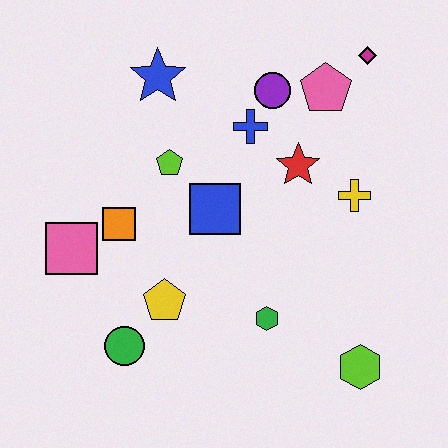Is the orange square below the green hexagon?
No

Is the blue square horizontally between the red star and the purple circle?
No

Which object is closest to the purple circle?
The blue cross is closest to the purple circle.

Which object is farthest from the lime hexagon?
The blue star is farthest from the lime hexagon.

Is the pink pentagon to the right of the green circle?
Yes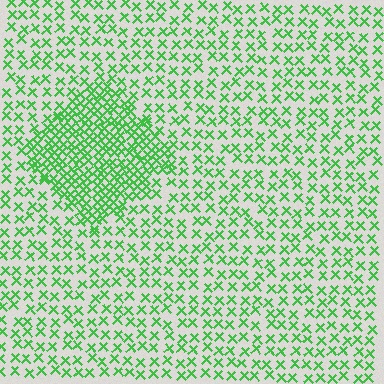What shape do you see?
I see a diamond.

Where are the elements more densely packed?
The elements are more densely packed inside the diamond boundary.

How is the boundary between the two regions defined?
The boundary is defined by a change in element density (approximately 2.3x ratio). All elements are the same color, size, and shape.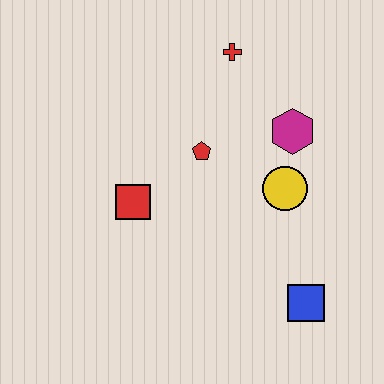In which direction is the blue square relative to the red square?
The blue square is to the right of the red square.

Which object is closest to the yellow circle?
The magenta hexagon is closest to the yellow circle.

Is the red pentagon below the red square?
No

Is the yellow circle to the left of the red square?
No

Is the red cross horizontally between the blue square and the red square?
Yes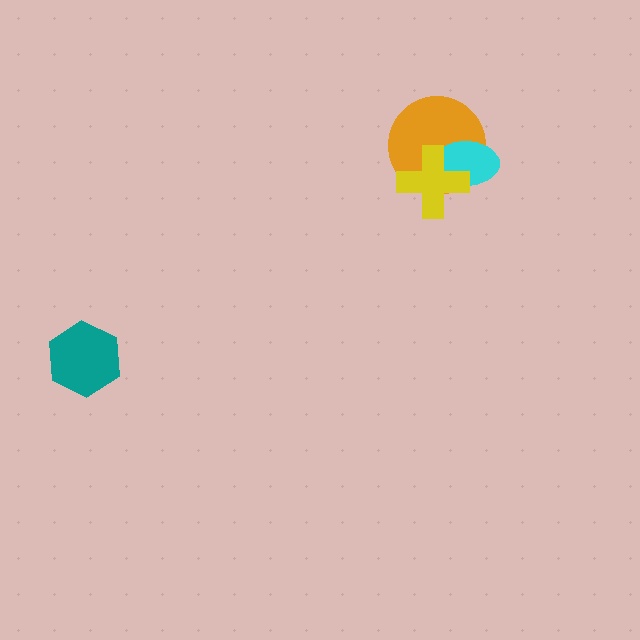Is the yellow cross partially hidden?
No, no other shape covers it.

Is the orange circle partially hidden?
Yes, it is partially covered by another shape.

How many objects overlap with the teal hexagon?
0 objects overlap with the teal hexagon.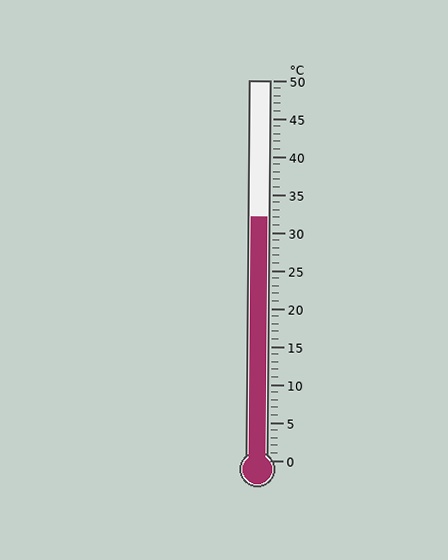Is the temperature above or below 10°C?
The temperature is above 10°C.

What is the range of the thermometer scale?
The thermometer scale ranges from 0°C to 50°C.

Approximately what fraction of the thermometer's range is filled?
The thermometer is filled to approximately 65% of its range.